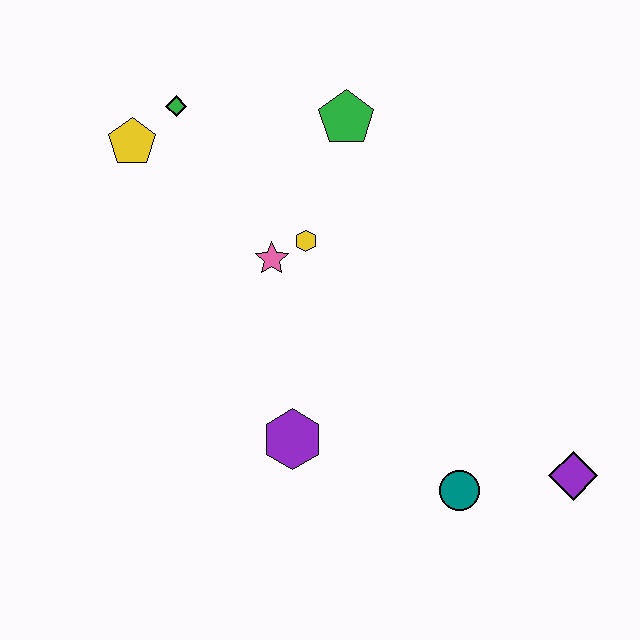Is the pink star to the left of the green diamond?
No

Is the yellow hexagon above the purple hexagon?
Yes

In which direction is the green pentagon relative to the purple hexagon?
The green pentagon is above the purple hexagon.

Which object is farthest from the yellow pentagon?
The purple diamond is farthest from the yellow pentagon.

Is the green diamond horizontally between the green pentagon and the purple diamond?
No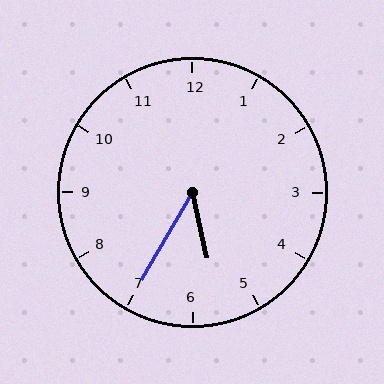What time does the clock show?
5:35.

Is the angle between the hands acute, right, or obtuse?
It is acute.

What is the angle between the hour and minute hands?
Approximately 42 degrees.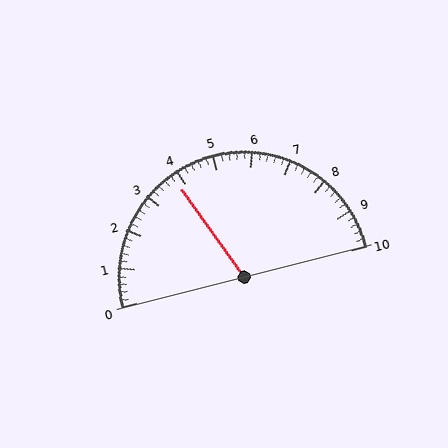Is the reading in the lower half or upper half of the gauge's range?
The reading is in the lower half of the range (0 to 10).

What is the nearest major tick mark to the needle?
The nearest major tick mark is 4.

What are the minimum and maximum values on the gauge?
The gauge ranges from 0 to 10.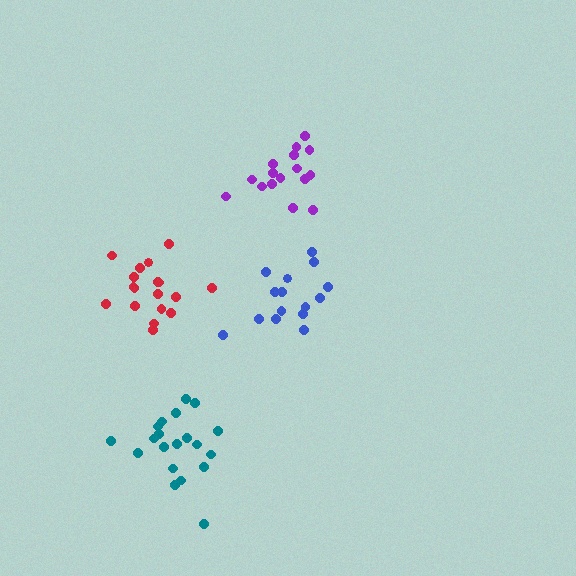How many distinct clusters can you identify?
There are 4 distinct clusters.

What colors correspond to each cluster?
The clusters are colored: purple, red, blue, teal.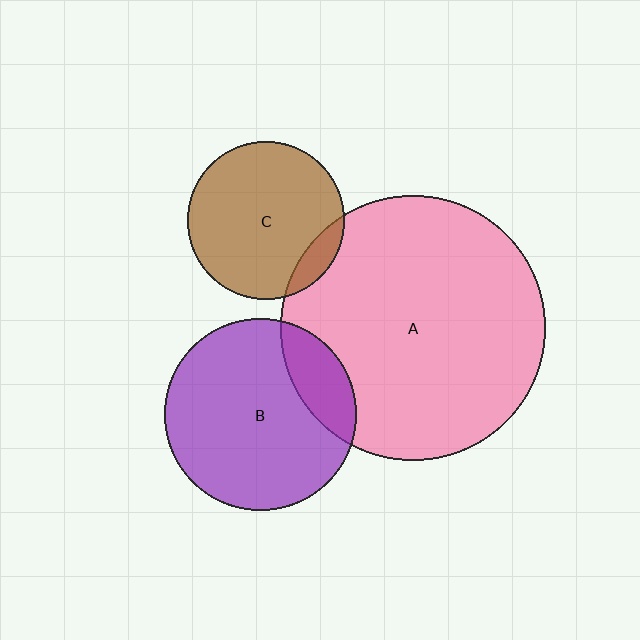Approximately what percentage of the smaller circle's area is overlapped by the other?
Approximately 10%.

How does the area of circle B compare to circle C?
Approximately 1.5 times.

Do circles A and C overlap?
Yes.